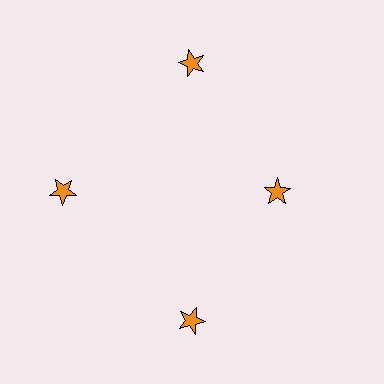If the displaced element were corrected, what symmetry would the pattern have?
It would have 4-fold rotational symmetry — the pattern would map onto itself every 90 degrees.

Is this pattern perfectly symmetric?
No. The 4 orange stars are arranged in a ring, but one element near the 3 o'clock position is pulled inward toward the center, breaking the 4-fold rotational symmetry.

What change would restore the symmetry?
The symmetry would be restored by moving it outward, back onto the ring so that all 4 stars sit at equal angles and equal distance from the center.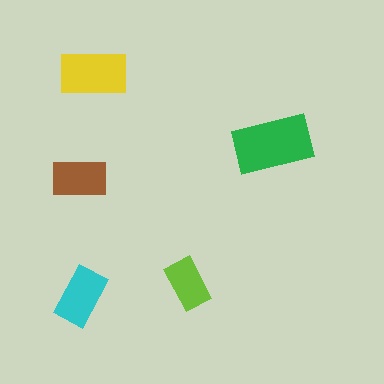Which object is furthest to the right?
The green rectangle is rightmost.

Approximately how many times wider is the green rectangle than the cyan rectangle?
About 1.5 times wider.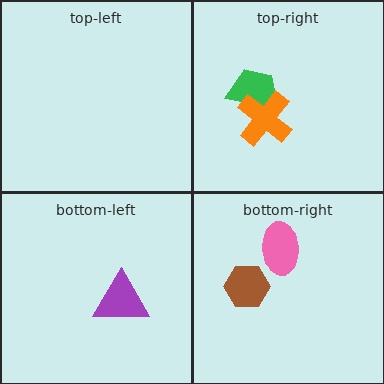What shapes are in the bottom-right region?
The brown hexagon, the pink ellipse.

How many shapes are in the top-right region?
2.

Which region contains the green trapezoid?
The top-right region.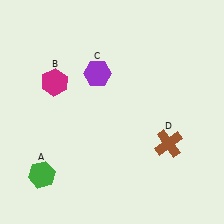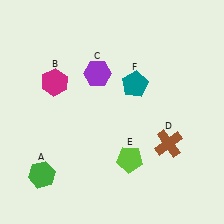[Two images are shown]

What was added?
A lime pentagon (E), a teal pentagon (F) were added in Image 2.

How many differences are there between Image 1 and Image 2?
There are 2 differences between the two images.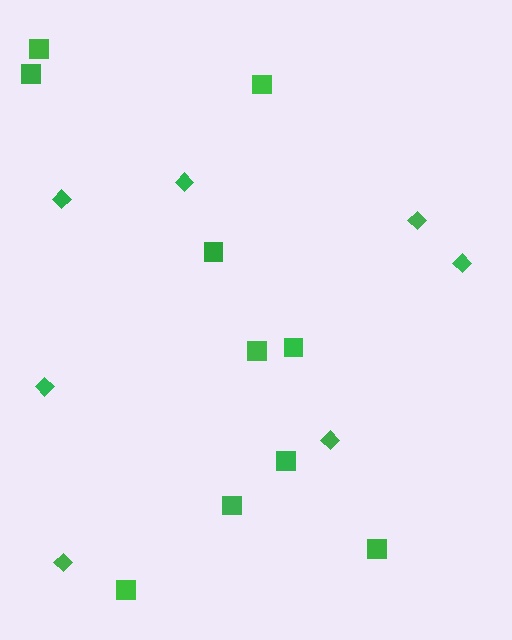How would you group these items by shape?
There are 2 groups: one group of squares (10) and one group of diamonds (7).